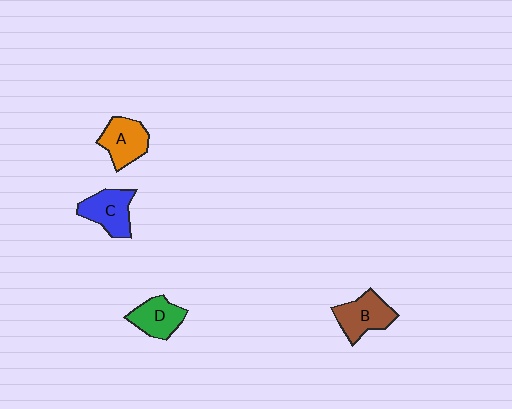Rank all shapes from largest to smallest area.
From largest to smallest: B (brown), C (blue), A (orange), D (green).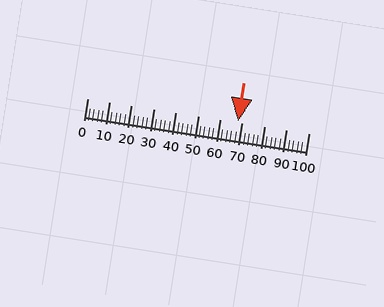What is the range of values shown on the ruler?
The ruler shows values from 0 to 100.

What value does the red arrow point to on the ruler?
The red arrow points to approximately 68.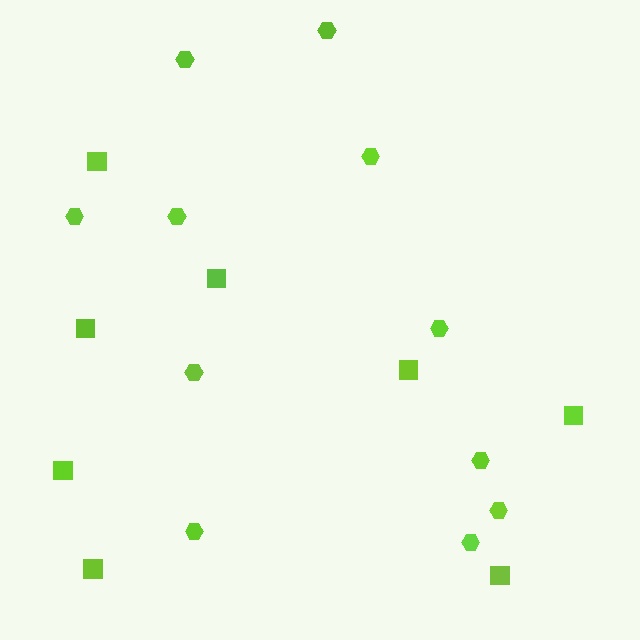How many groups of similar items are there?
There are 2 groups: one group of hexagons (11) and one group of squares (8).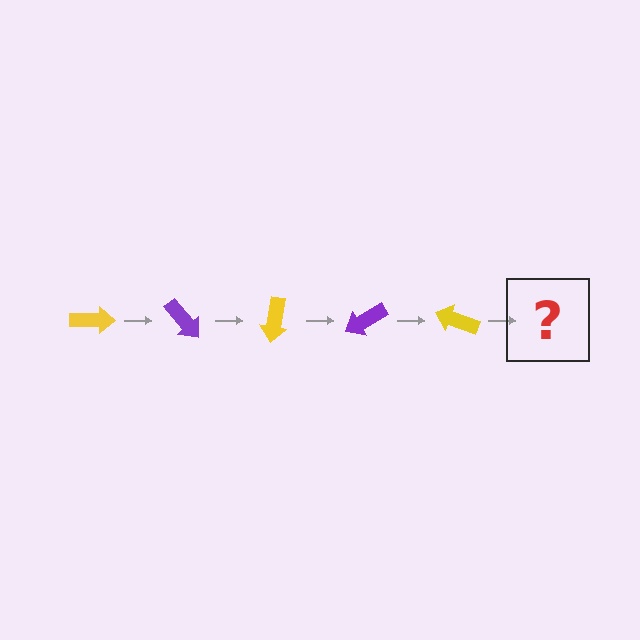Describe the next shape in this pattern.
It should be a purple arrow, rotated 250 degrees from the start.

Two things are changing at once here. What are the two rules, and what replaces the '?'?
The two rules are that it rotates 50 degrees each step and the color cycles through yellow and purple. The '?' should be a purple arrow, rotated 250 degrees from the start.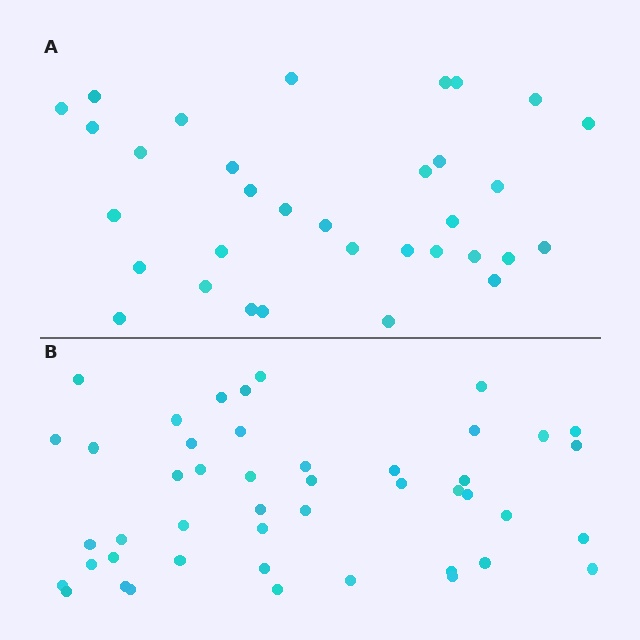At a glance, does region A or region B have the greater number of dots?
Region B (the bottom region) has more dots.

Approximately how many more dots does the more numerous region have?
Region B has approximately 15 more dots than region A.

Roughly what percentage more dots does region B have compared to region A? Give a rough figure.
About 40% more.